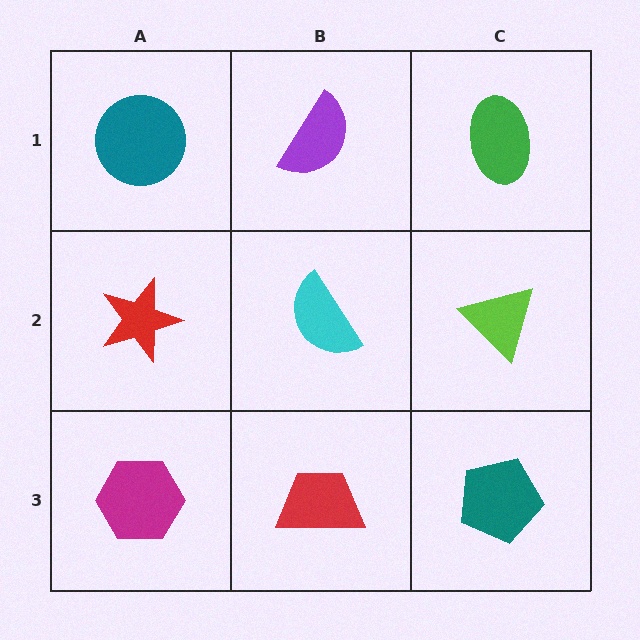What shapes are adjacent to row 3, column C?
A lime triangle (row 2, column C), a red trapezoid (row 3, column B).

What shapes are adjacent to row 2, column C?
A green ellipse (row 1, column C), a teal pentagon (row 3, column C), a cyan semicircle (row 2, column B).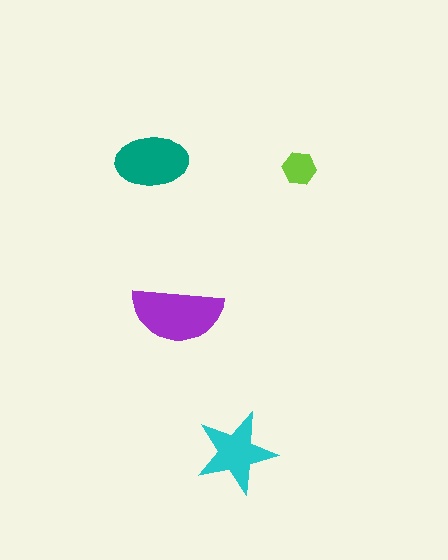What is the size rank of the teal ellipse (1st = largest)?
2nd.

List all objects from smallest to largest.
The lime hexagon, the cyan star, the teal ellipse, the purple semicircle.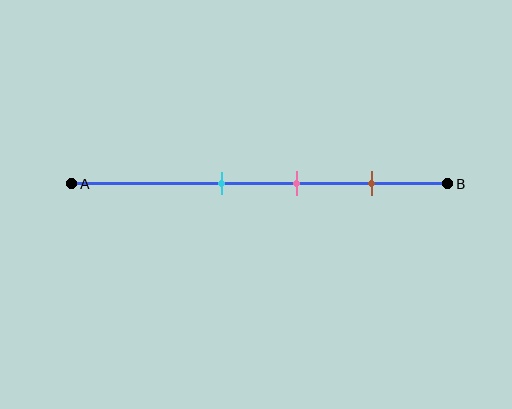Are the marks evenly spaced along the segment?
Yes, the marks are approximately evenly spaced.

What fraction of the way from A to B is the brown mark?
The brown mark is approximately 80% (0.8) of the way from A to B.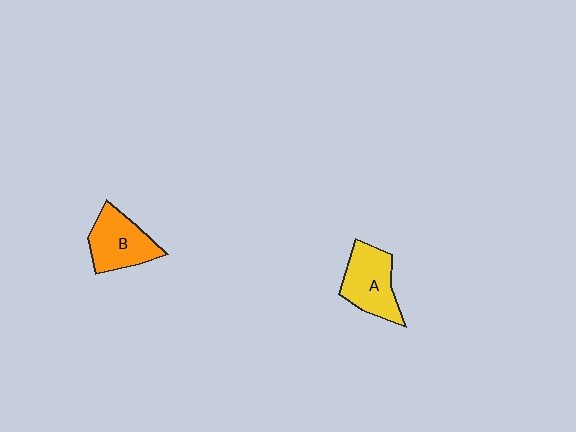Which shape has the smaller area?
Shape B (orange).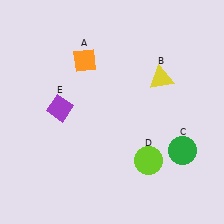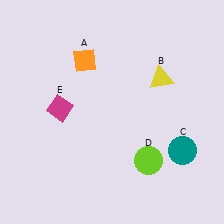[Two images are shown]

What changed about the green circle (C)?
In Image 1, C is green. In Image 2, it changed to teal.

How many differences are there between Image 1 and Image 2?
There are 2 differences between the two images.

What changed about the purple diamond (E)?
In Image 1, E is purple. In Image 2, it changed to magenta.